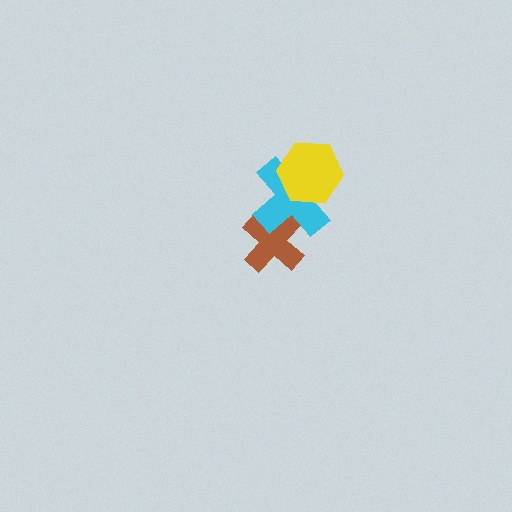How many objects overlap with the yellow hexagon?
1 object overlaps with the yellow hexagon.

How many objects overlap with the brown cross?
1 object overlaps with the brown cross.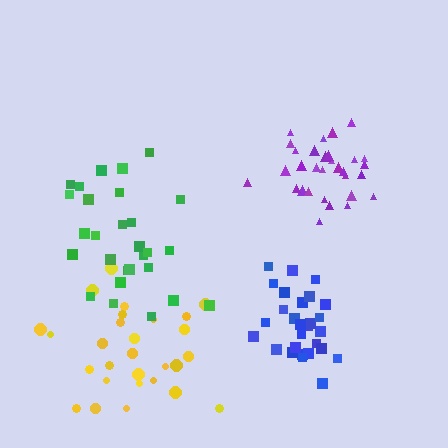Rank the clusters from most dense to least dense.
purple, blue, yellow, green.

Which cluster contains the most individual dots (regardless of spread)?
Purple (32).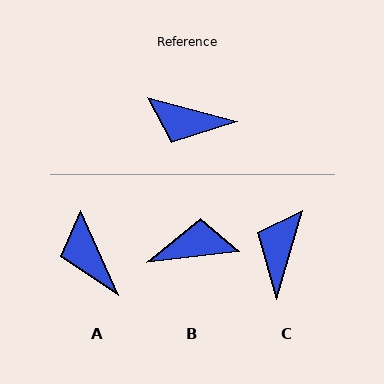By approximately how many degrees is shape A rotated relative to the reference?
Approximately 52 degrees clockwise.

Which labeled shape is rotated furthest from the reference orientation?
B, about 159 degrees away.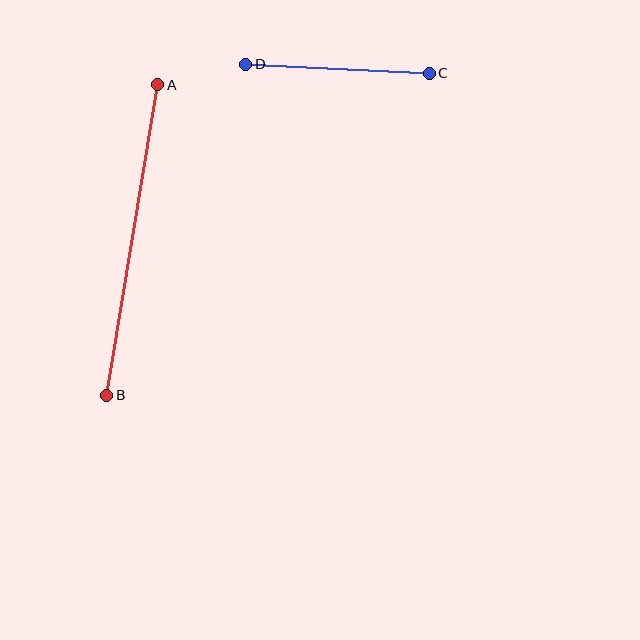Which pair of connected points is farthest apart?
Points A and B are farthest apart.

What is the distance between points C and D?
The distance is approximately 184 pixels.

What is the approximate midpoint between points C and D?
The midpoint is at approximately (338, 69) pixels.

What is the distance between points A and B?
The distance is approximately 315 pixels.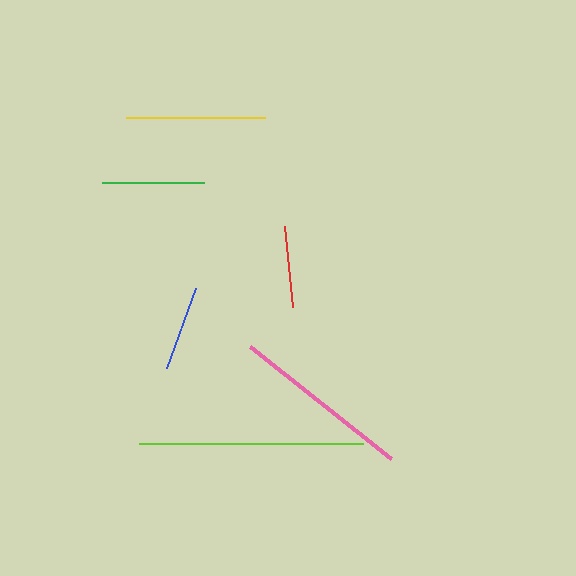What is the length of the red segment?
The red segment is approximately 81 pixels long.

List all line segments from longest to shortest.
From longest to shortest: lime, pink, yellow, green, blue, red.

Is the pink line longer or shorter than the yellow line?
The pink line is longer than the yellow line.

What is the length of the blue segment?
The blue segment is approximately 85 pixels long.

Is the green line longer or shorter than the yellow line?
The yellow line is longer than the green line.